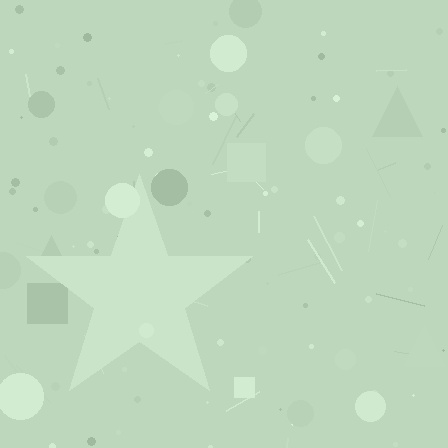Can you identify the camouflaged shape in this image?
The camouflaged shape is a star.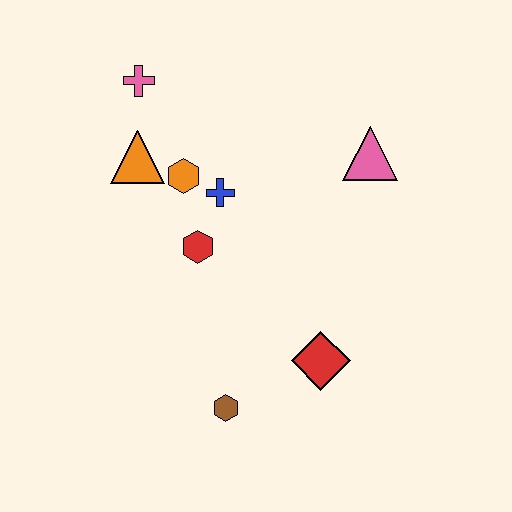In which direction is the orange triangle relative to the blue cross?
The orange triangle is to the left of the blue cross.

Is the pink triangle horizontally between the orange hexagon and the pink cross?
No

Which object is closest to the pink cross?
The orange triangle is closest to the pink cross.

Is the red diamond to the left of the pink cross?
No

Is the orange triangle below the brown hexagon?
No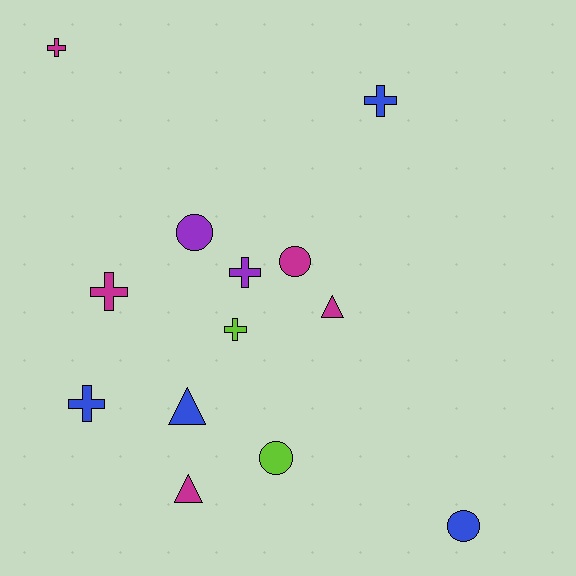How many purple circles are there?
There is 1 purple circle.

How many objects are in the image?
There are 13 objects.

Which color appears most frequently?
Magenta, with 5 objects.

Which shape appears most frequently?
Cross, with 6 objects.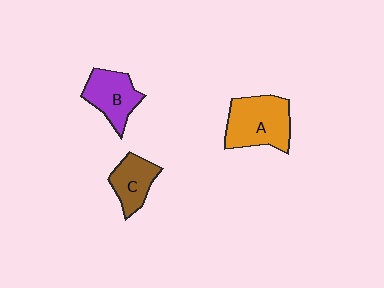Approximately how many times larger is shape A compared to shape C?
Approximately 1.6 times.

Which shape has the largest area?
Shape A (orange).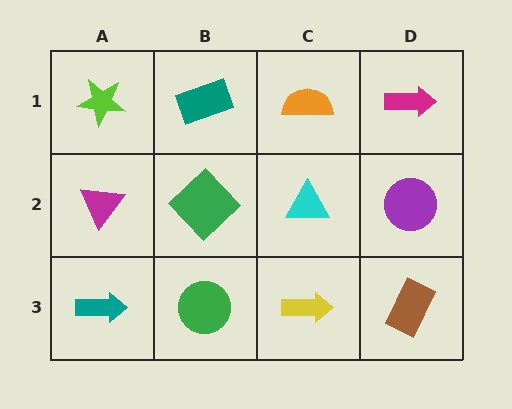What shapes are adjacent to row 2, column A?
A lime star (row 1, column A), a teal arrow (row 3, column A), a green diamond (row 2, column B).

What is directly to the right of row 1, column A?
A teal rectangle.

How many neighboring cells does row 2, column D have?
3.